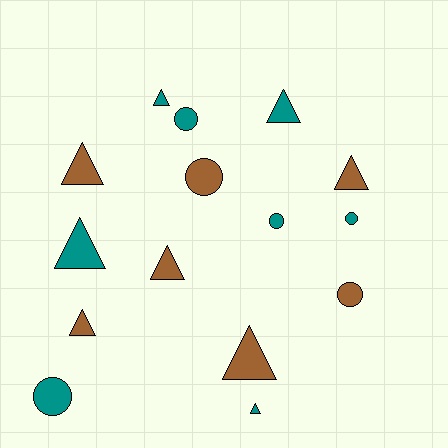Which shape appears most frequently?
Triangle, with 9 objects.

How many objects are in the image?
There are 15 objects.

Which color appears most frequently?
Teal, with 8 objects.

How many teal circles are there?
There are 4 teal circles.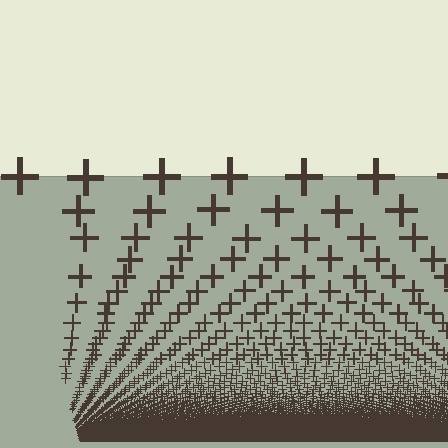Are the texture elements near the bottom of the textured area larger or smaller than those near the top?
Smaller. The gradient is inverted — elements near the bottom are smaller and denser.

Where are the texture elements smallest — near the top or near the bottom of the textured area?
Near the bottom.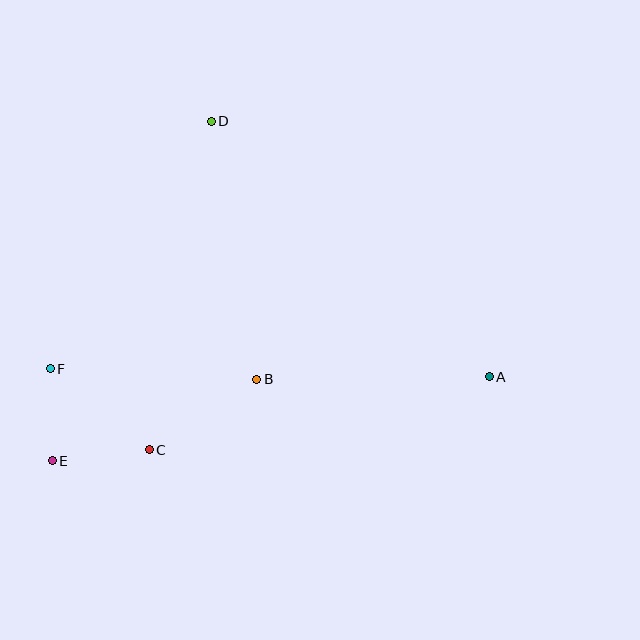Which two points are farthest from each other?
Points A and E are farthest from each other.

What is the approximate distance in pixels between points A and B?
The distance between A and B is approximately 233 pixels.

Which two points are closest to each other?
Points E and F are closest to each other.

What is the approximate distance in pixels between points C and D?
The distance between C and D is approximately 334 pixels.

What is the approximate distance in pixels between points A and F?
The distance between A and F is approximately 439 pixels.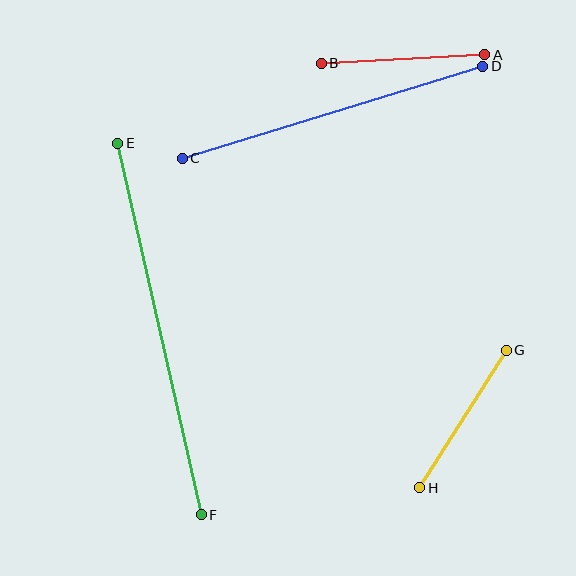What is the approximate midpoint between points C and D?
The midpoint is at approximately (333, 112) pixels.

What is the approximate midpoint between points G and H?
The midpoint is at approximately (463, 419) pixels.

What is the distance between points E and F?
The distance is approximately 381 pixels.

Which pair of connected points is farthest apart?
Points E and F are farthest apart.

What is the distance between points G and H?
The distance is approximately 163 pixels.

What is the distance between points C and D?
The distance is approximately 314 pixels.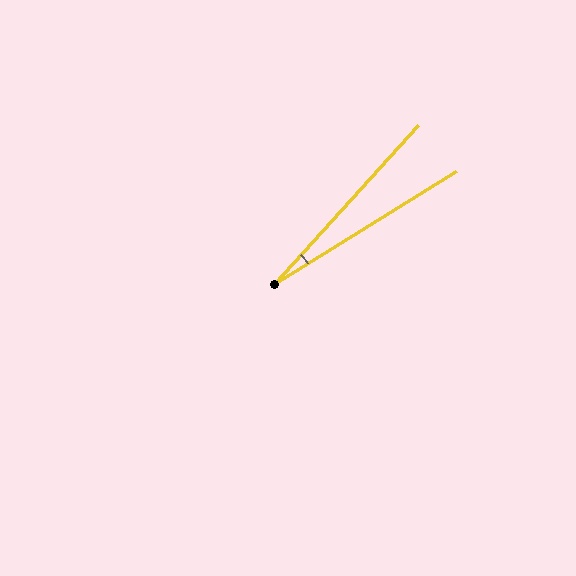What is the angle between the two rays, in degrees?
Approximately 16 degrees.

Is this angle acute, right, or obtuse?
It is acute.